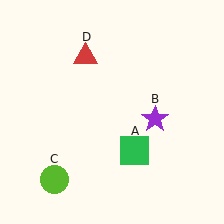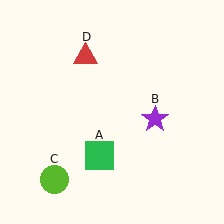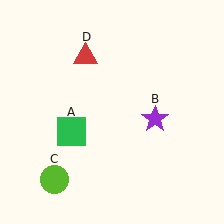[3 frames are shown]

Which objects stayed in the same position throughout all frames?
Purple star (object B) and lime circle (object C) and red triangle (object D) remained stationary.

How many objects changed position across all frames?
1 object changed position: green square (object A).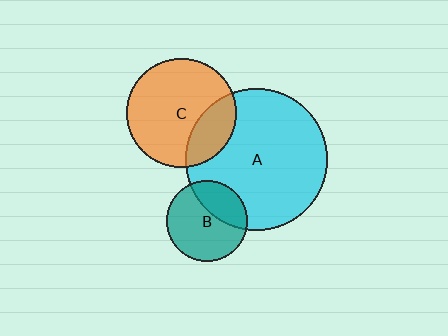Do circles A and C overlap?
Yes.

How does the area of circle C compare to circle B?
Approximately 1.8 times.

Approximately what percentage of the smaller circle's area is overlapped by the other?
Approximately 25%.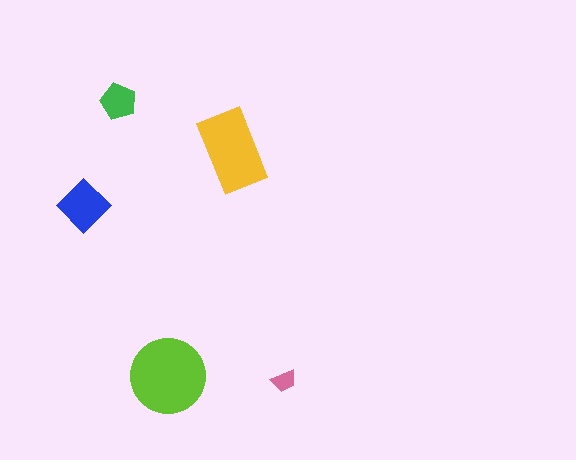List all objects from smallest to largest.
The pink trapezoid, the green pentagon, the blue diamond, the yellow rectangle, the lime circle.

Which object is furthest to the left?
The blue diamond is leftmost.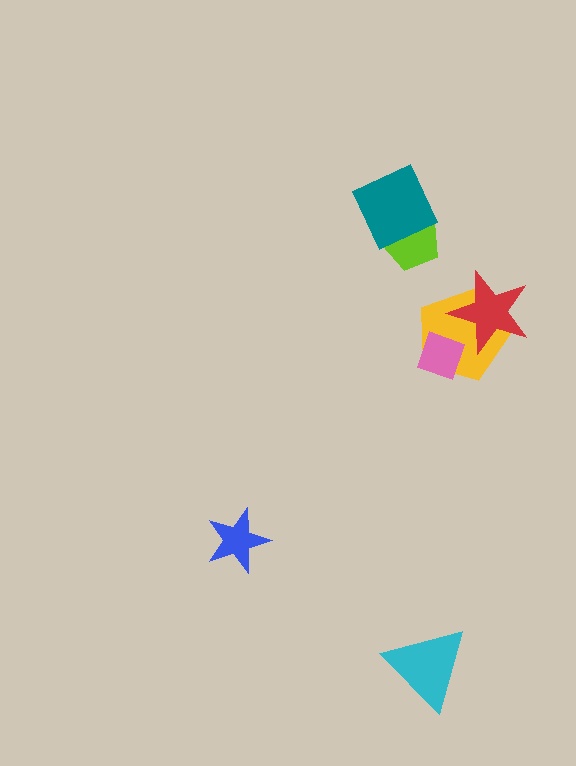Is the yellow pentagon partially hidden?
Yes, it is partially covered by another shape.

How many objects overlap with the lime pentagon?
1 object overlaps with the lime pentagon.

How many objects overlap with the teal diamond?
1 object overlaps with the teal diamond.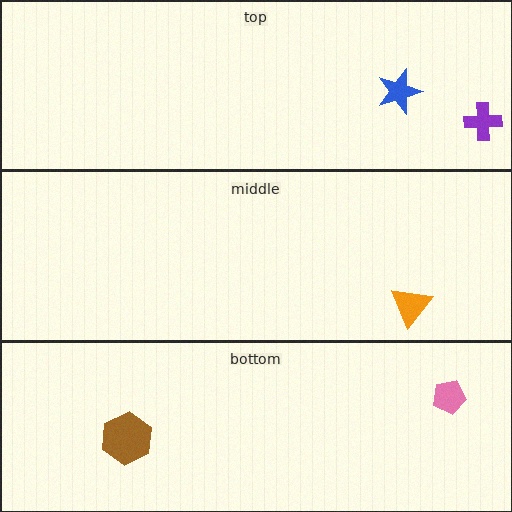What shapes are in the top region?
The purple cross, the blue star.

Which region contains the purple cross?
The top region.